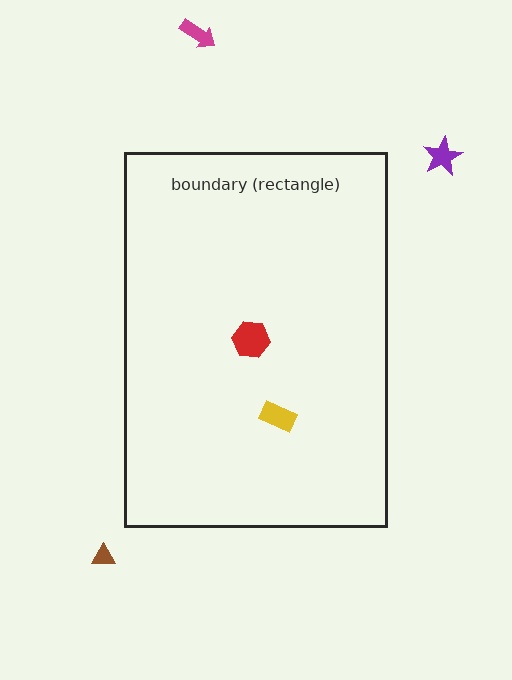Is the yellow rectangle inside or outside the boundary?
Inside.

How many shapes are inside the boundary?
2 inside, 3 outside.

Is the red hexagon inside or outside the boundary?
Inside.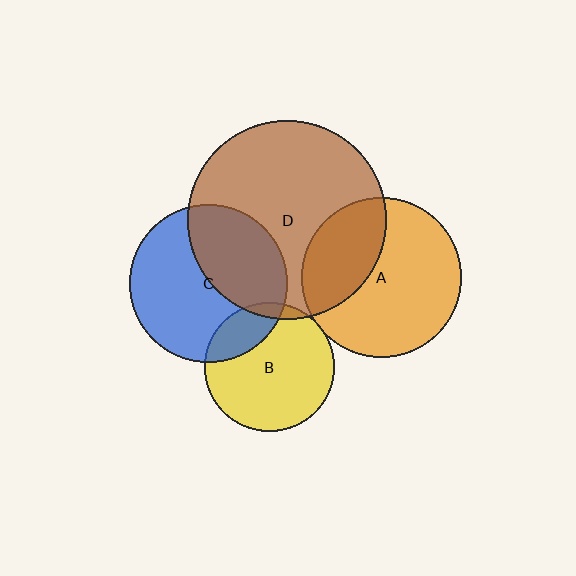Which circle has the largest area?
Circle D (brown).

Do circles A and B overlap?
Yes.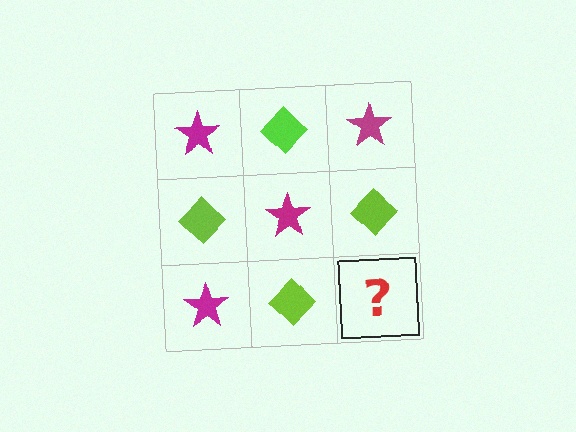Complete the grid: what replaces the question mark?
The question mark should be replaced with a magenta star.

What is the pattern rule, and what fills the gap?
The rule is that it alternates magenta star and lime diamond in a checkerboard pattern. The gap should be filled with a magenta star.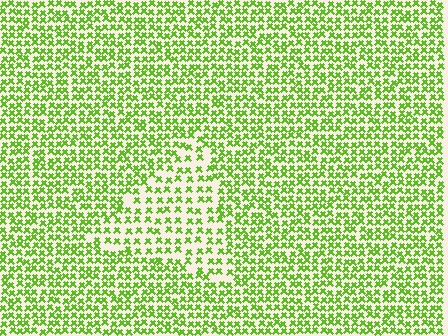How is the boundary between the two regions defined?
The boundary is defined by a change in element density (approximately 1.7x ratio). All elements are the same color, size, and shape.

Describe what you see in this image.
The image contains small lime elements arranged at two different densities. A triangle-shaped region is visible where the elements are less densely packed than the surrounding area.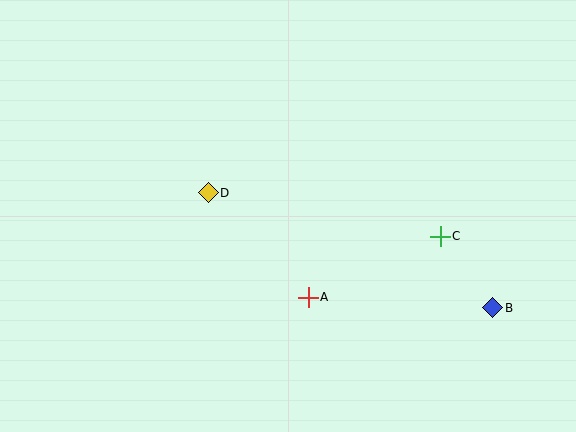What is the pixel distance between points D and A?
The distance between D and A is 145 pixels.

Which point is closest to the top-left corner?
Point D is closest to the top-left corner.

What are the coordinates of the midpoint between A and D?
The midpoint between A and D is at (258, 245).